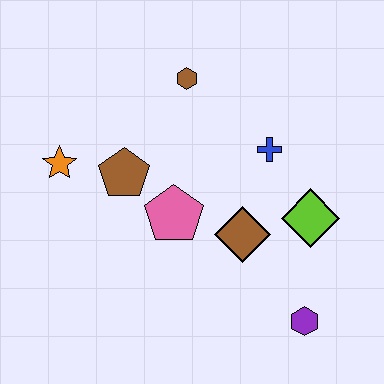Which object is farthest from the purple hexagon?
The orange star is farthest from the purple hexagon.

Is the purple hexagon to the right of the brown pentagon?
Yes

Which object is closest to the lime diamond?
The brown diamond is closest to the lime diamond.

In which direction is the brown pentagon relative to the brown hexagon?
The brown pentagon is below the brown hexagon.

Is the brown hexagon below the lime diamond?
No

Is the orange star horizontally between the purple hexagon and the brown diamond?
No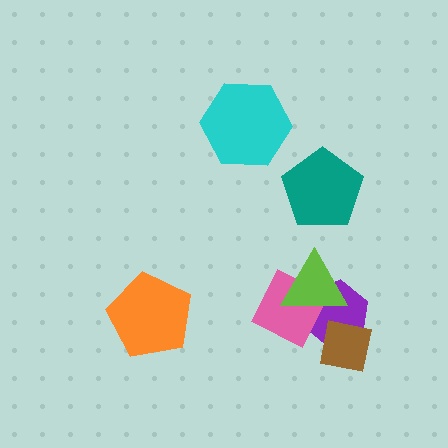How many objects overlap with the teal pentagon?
0 objects overlap with the teal pentagon.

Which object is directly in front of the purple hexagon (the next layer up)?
The pink diamond is directly in front of the purple hexagon.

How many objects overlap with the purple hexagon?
3 objects overlap with the purple hexagon.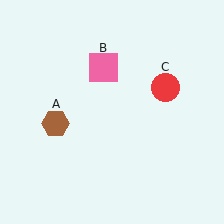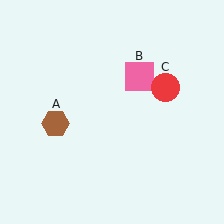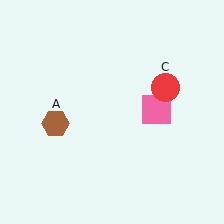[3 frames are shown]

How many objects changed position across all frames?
1 object changed position: pink square (object B).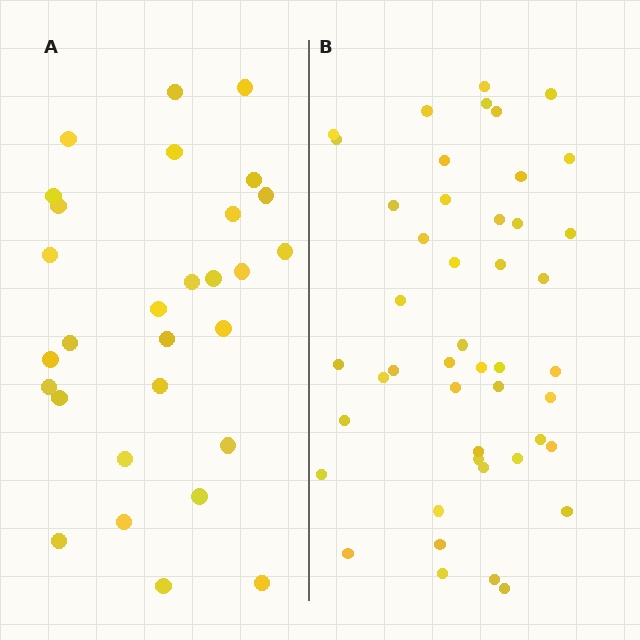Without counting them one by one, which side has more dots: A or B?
Region B (the right region) has more dots.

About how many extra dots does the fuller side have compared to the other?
Region B has approximately 15 more dots than region A.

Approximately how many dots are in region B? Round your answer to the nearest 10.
About 50 dots. (The exact count is 46, which rounds to 50.)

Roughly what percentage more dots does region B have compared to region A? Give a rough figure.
About 60% more.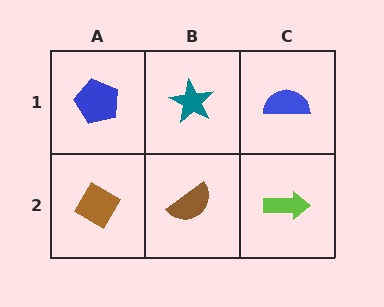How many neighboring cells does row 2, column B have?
3.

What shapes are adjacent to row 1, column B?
A brown semicircle (row 2, column B), a blue pentagon (row 1, column A), a blue semicircle (row 1, column C).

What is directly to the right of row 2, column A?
A brown semicircle.